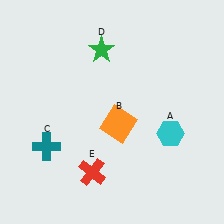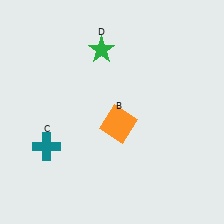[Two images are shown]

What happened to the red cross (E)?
The red cross (E) was removed in Image 2. It was in the bottom-left area of Image 1.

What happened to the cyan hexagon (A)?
The cyan hexagon (A) was removed in Image 2. It was in the bottom-right area of Image 1.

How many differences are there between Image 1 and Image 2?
There are 2 differences between the two images.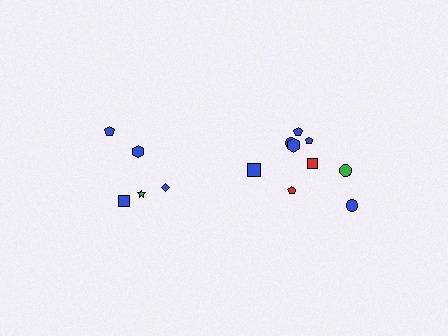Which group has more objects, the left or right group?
The right group.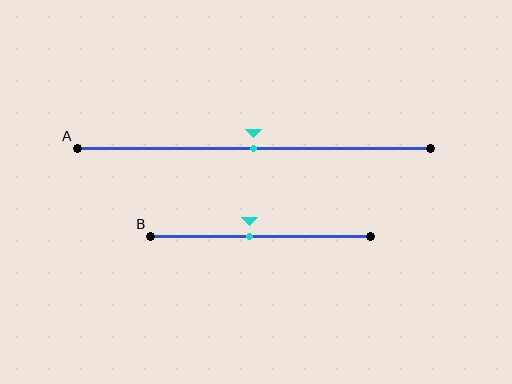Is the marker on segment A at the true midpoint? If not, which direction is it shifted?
Yes, the marker on segment A is at the true midpoint.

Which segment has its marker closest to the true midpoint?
Segment A has its marker closest to the true midpoint.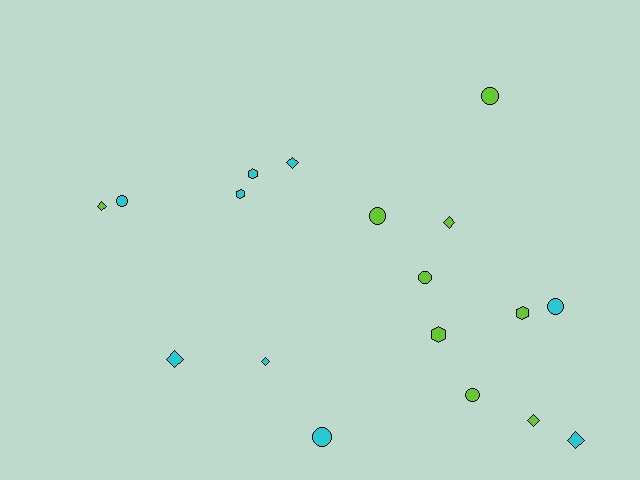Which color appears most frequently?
Cyan, with 9 objects.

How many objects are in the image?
There are 18 objects.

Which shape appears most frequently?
Circle, with 7 objects.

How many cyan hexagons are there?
There are 2 cyan hexagons.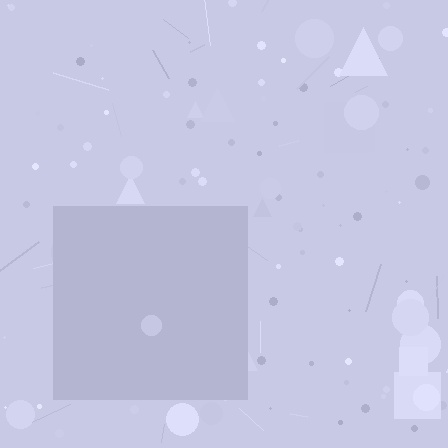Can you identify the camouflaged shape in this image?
The camouflaged shape is a square.